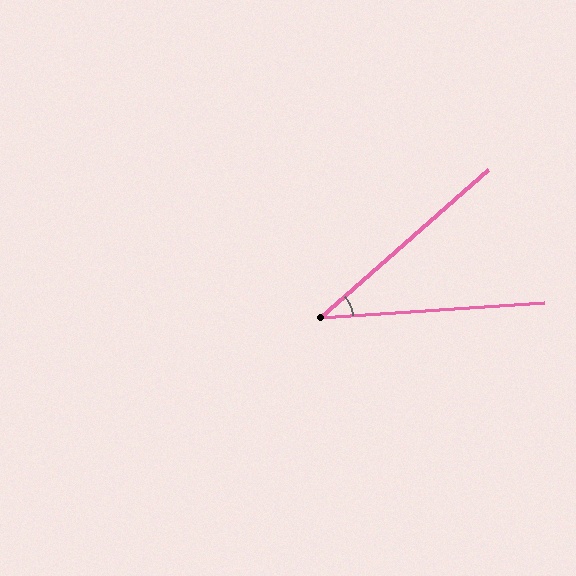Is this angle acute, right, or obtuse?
It is acute.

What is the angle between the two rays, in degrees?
Approximately 37 degrees.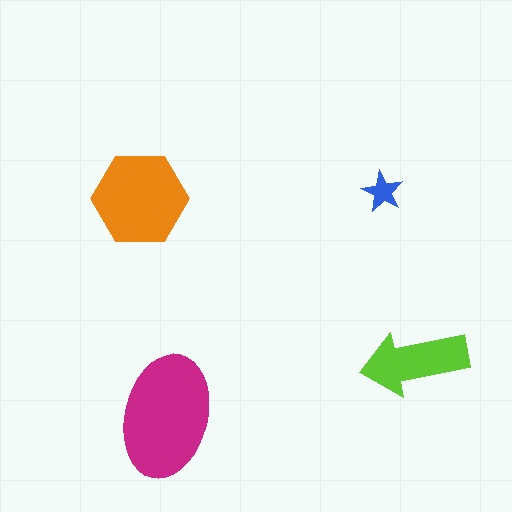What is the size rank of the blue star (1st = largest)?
4th.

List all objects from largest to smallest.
The magenta ellipse, the orange hexagon, the lime arrow, the blue star.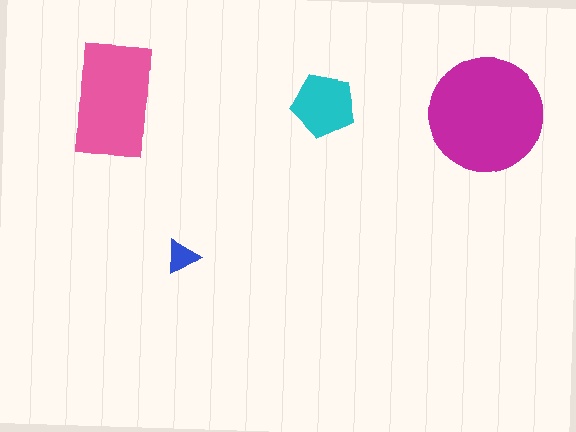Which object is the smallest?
The blue triangle.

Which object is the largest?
The magenta circle.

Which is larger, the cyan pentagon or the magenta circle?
The magenta circle.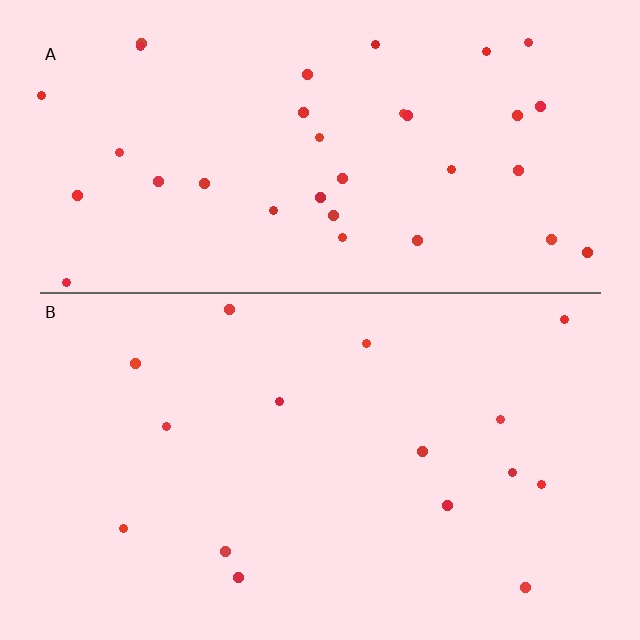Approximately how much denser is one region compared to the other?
Approximately 2.3× — region A over region B.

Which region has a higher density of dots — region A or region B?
A (the top).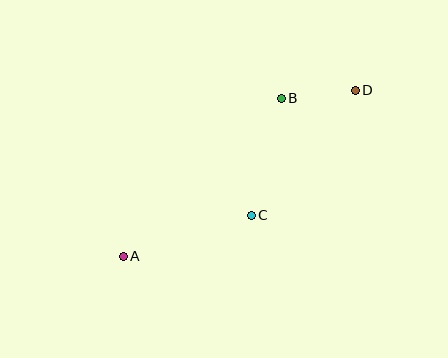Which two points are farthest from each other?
Points A and D are farthest from each other.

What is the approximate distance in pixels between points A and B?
The distance between A and B is approximately 223 pixels.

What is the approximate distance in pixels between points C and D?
The distance between C and D is approximately 163 pixels.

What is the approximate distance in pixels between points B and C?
The distance between B and C is approximately 121 pixels.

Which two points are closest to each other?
Points B and D are closest to each other.